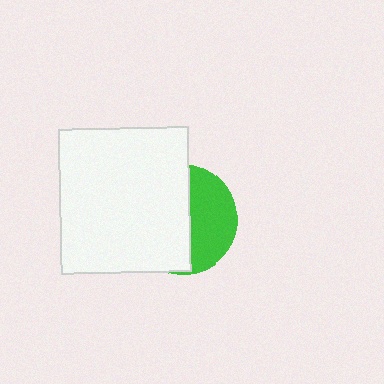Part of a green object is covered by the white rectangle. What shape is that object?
It is a circle.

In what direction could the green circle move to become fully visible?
The green circle could move right. That would shift it out from behind the white rectangle entirely.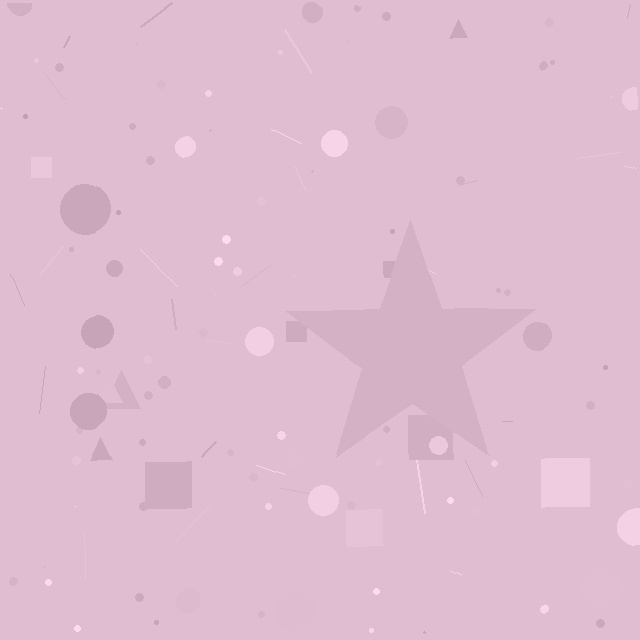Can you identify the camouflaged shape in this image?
The camouflaged shape is a star.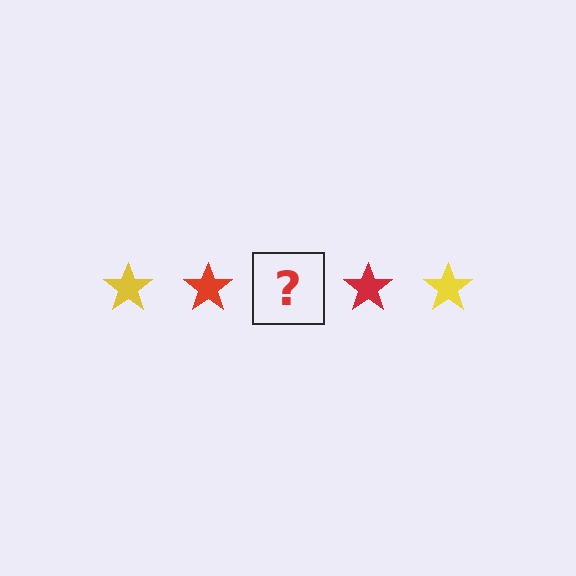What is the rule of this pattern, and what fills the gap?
The rule is that the pattern cycles through yellow, red stars. The gap should be filled with a yellow star.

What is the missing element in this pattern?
The missing element is a yellow star.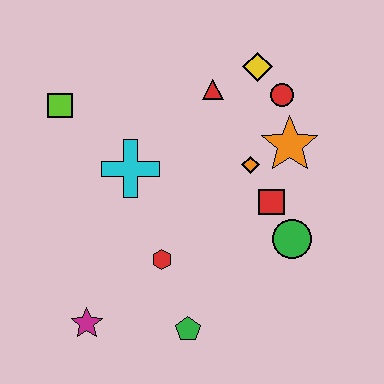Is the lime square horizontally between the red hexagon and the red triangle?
No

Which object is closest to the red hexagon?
The green pentagon is closest to the red hexagon.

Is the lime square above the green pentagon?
Yes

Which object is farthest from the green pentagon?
The yellow diamond is farthest from the green pentagon.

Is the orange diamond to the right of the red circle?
No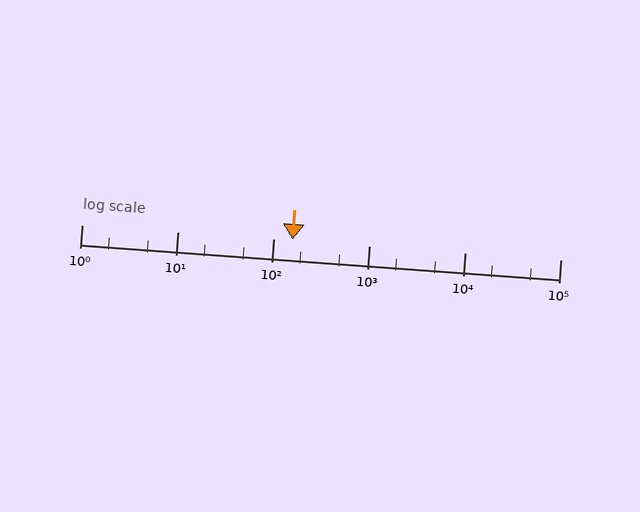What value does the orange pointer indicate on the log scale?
The pointer indicates approximately 160.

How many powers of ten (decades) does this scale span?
The scale spans 5 decades, from 1 to 100000.